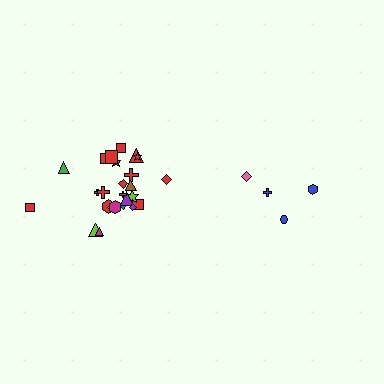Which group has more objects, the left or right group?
The left group.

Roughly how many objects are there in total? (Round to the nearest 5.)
Roughly 30 objects in total.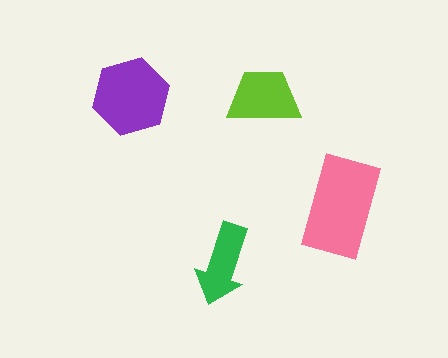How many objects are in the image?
There are 4 objects in the image.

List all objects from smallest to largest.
The green arrow, the lime trapezoid, the purple hexagon, the pink rectangle.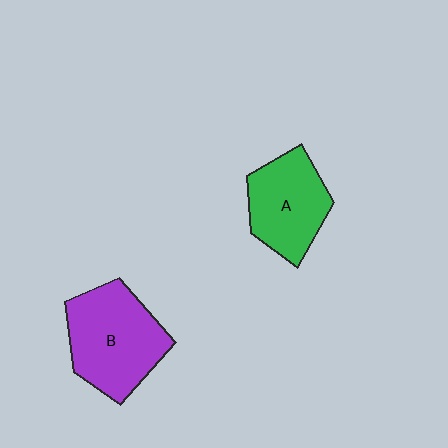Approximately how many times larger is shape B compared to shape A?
Approximately 1.3 times.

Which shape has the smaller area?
Shape A (green).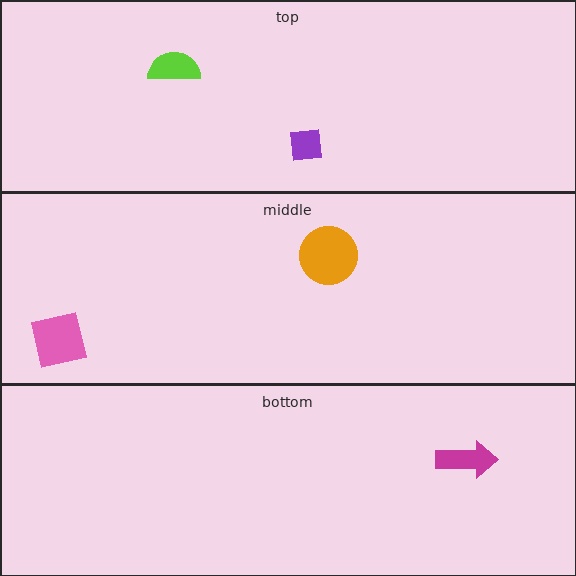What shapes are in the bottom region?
The magenta arrow.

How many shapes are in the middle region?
2.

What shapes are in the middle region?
The pink square, the orange circle.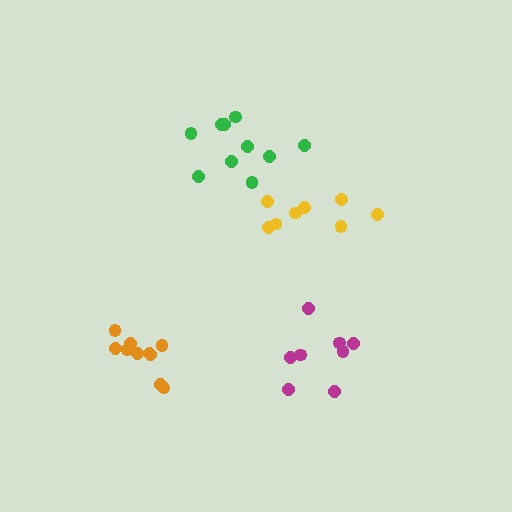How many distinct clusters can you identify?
There are 4 distinct clusters.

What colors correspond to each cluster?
The clusters are colored: orange, magenta, green, yellow.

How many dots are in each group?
Group 1: 10 dots, Group 2: 8 dots, Group 3: 10 dots, Group 4: 8 dots (36 total).